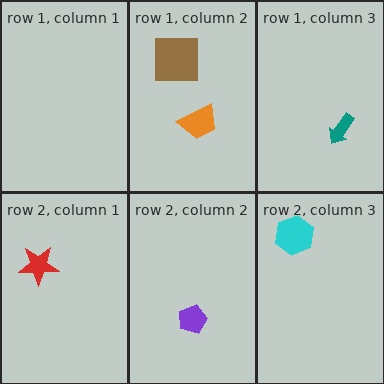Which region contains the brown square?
The row 1, column 2 region.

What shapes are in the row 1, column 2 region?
The orange trapezoid, the brown square.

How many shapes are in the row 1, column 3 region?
1.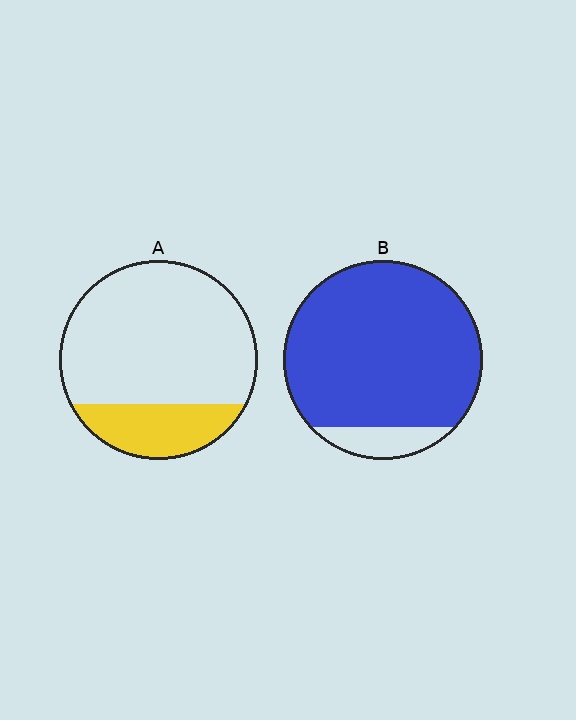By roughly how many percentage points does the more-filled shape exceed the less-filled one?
By roughly 65 percentage points (B over A).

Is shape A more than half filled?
No.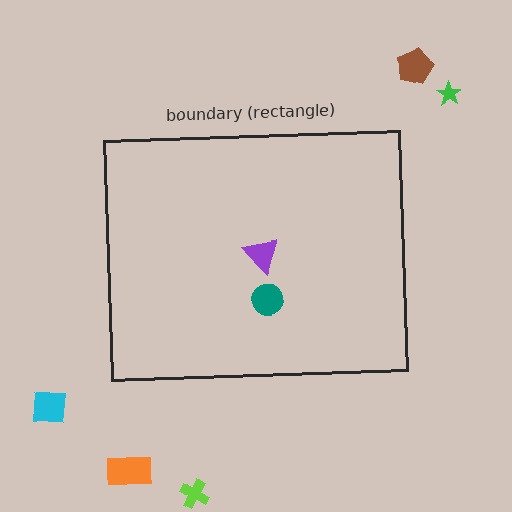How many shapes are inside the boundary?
2 inside, 5 outside.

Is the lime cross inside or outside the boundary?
Outside.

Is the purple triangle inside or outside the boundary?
Inside.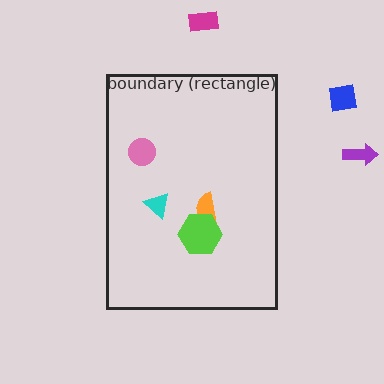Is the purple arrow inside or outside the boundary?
Outside.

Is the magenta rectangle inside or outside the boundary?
Outside.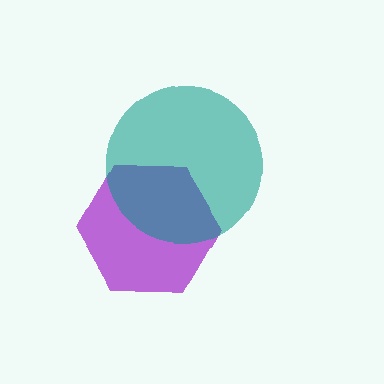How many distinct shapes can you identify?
There are 2 distinct shapes: a purple hexagon, a teal circle.